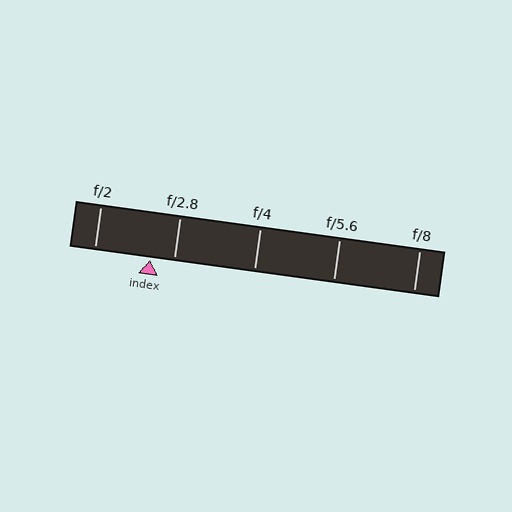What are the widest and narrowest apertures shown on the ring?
The widest aperture shown is f/2 and the narrowest is f/8.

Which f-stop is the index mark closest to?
The index mark is closest to f/2.8.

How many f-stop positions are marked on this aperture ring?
There are 5 f-stop positions marked.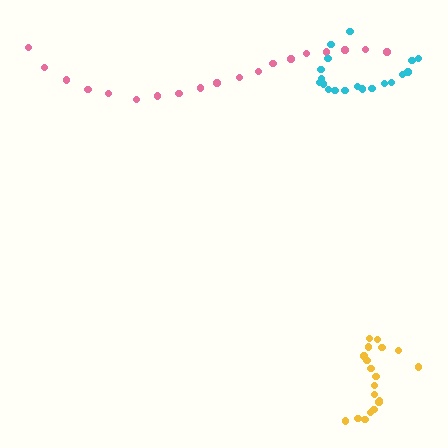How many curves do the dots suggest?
There are 3 distinct paths.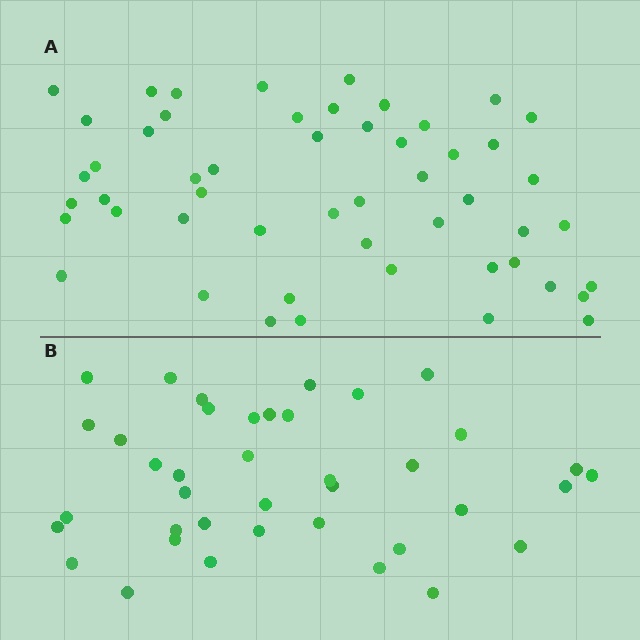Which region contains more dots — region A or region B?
Region A (the top region) has more dots.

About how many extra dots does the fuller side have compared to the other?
Region A has approximately 15 more dots than region B.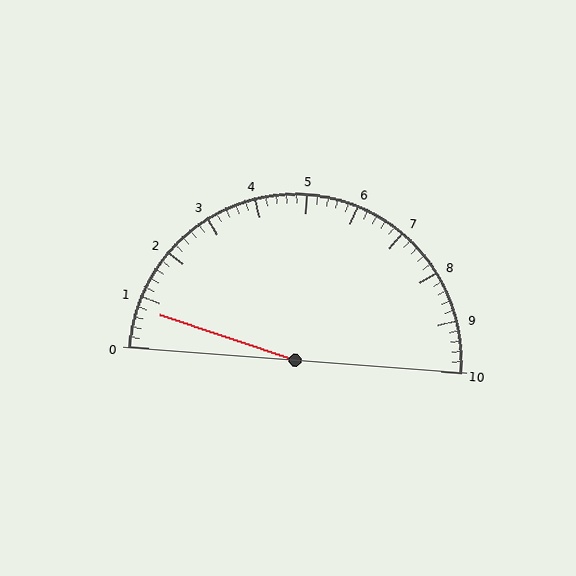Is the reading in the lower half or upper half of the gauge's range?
The reading is in the lower half of the range (0 to 10).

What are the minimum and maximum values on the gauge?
The gauge ranges from 0 to 10.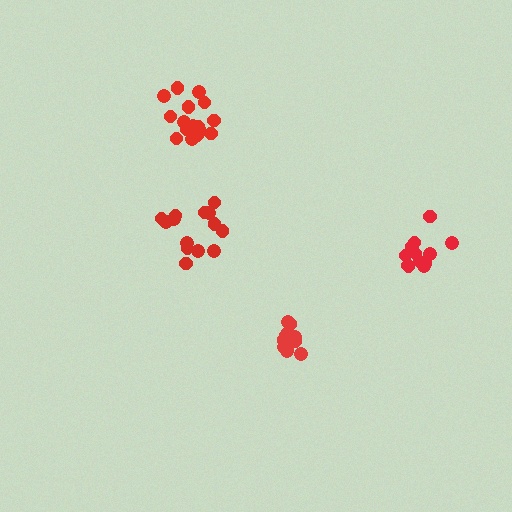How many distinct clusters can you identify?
There are 4 distinct clusters.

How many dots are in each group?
Group 1: 13 dots, Group 2: 16 dots, Group 3: 12 dots, Group 4: 14 dots (55 total).